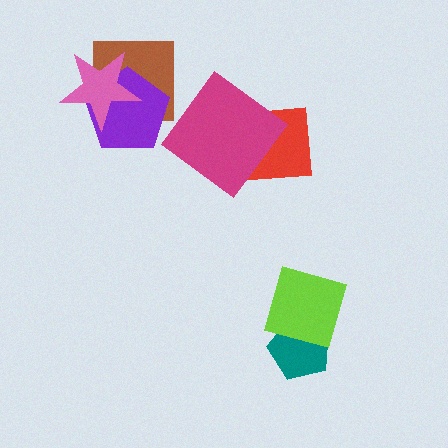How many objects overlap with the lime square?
1 object overlaps with the lime square.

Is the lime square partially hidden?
No, no other shape covers it.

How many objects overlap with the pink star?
2 objects overlap with the pink star.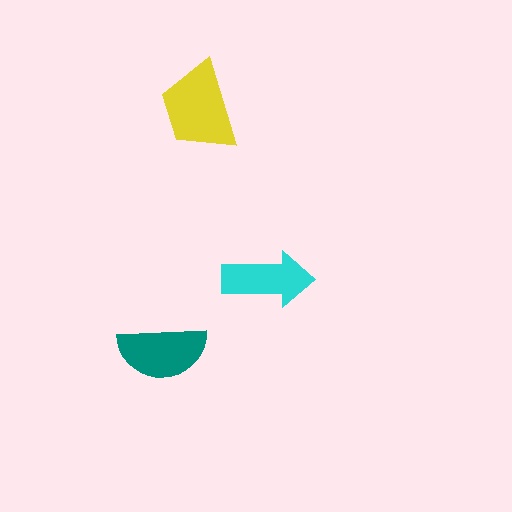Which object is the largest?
The yellow trapezoid.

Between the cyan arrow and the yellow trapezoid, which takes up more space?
The yellow trapezoid.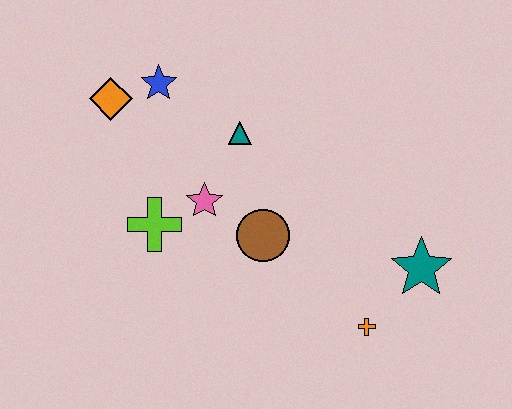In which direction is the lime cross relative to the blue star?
The lime cross is below the blue star.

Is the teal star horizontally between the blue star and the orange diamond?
No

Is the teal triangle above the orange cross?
Yes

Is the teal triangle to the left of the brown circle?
Yes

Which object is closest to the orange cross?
The teal star is closest to the orange cross.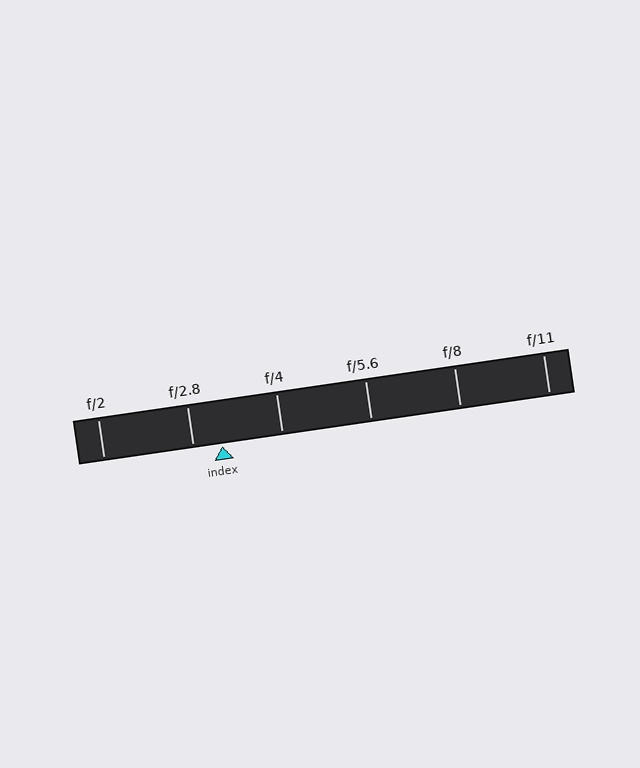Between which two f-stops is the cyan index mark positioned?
The index mark is between f/2.8 and f/4.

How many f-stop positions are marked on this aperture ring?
There are 6 f-stop positions marked.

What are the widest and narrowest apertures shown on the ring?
The widest aperture shown is f/2 and the narrowest is f/11.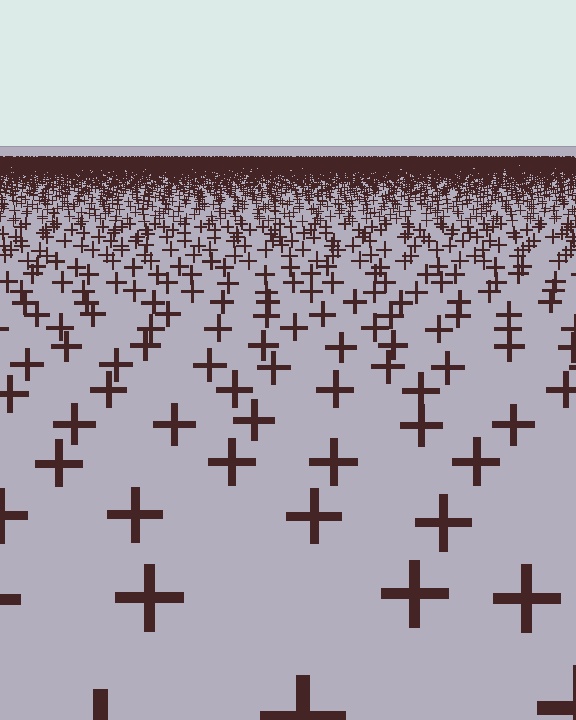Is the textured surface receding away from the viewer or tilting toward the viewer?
The surface is receding away from the viewer. Texture elements get smaller and denser toward the top.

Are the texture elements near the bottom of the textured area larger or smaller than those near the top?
Larger. Near the bottom, elements are closer to the viewer and appear at a bigger on-screen size.